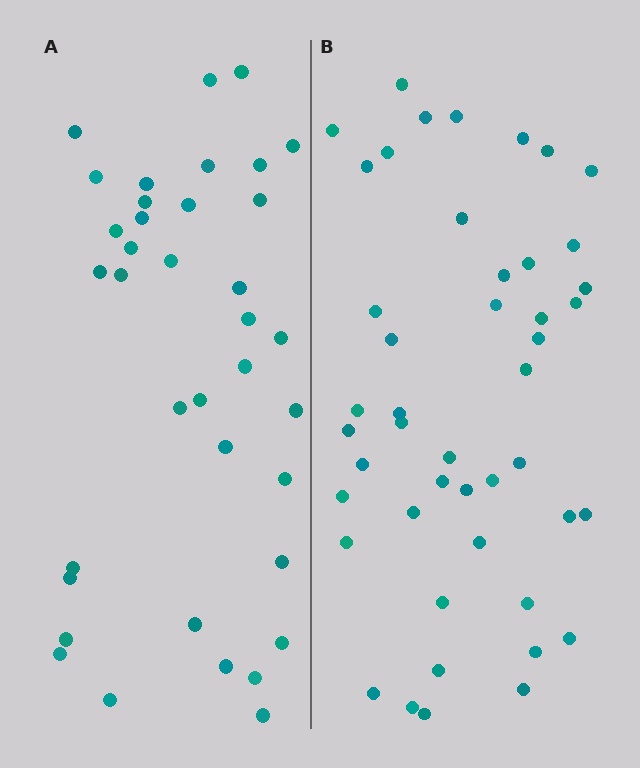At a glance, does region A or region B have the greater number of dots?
Region B (the right region) has more dots.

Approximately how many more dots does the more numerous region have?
Region B has roughly 8 or so more dots than region A.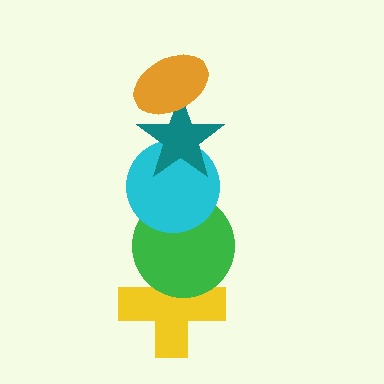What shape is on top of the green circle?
The cyan circle is on top of the green circle.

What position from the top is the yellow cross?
The yellow cross is 5th from the top.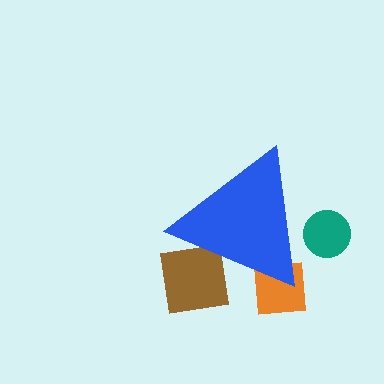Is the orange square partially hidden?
Yes, the orange square is partially hidden behind the blue triangle.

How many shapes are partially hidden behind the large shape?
3 shapes are partially hidden.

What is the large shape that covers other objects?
A blue triangle.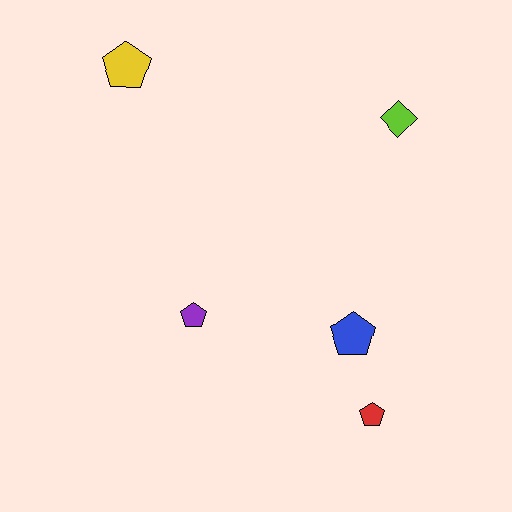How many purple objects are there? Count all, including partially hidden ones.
There is 1 purple object.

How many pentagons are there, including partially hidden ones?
There are 4 pentagons.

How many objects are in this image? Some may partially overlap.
There are 5 objects.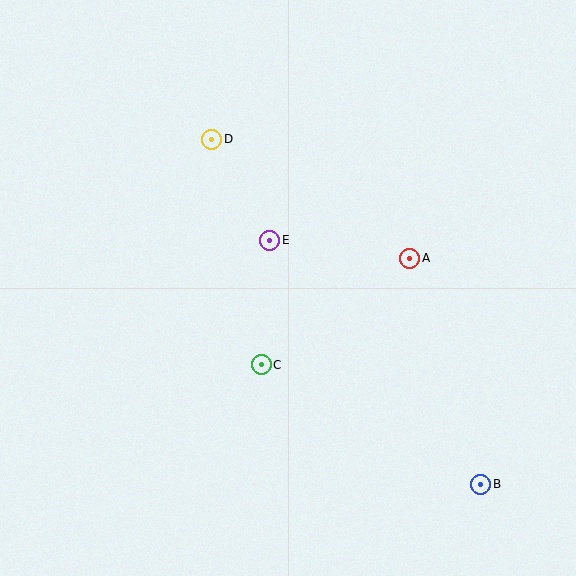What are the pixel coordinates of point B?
Point B is at (481, 484).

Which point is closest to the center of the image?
Point E at (270, 240) is closest to the center.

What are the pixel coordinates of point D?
Point D is at (212, 139).